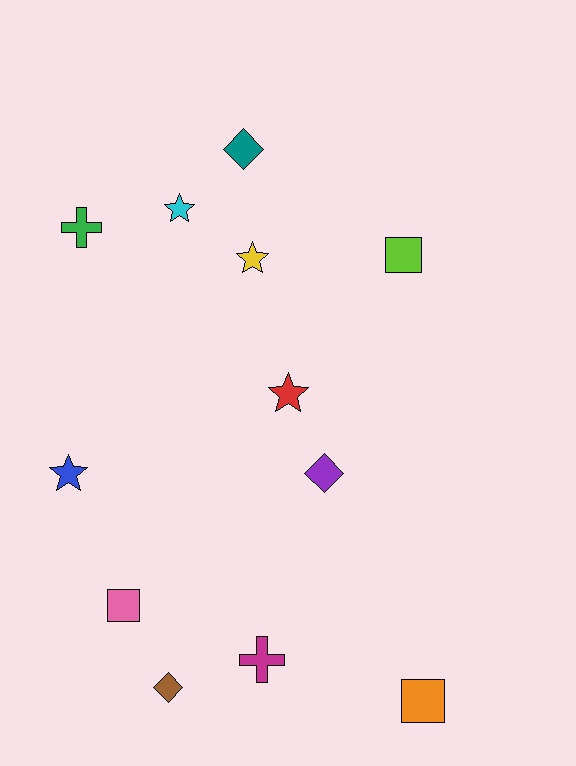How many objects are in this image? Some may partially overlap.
There are 12 objects.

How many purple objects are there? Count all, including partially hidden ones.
There is 1 purple object.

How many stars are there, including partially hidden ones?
There are 4 stars.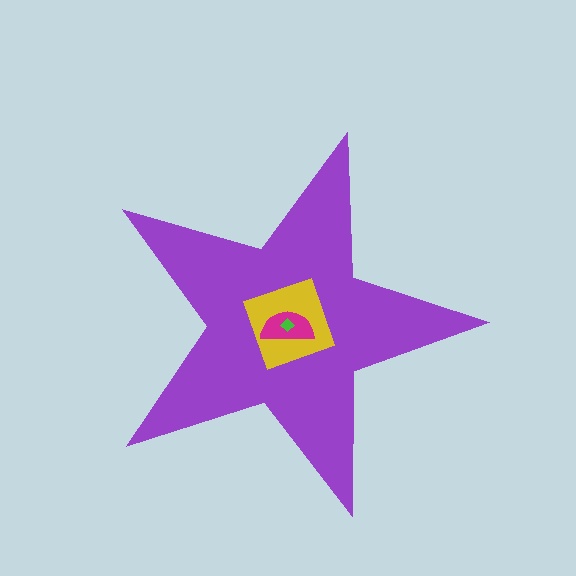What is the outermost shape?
The purple star.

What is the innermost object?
The green diamond.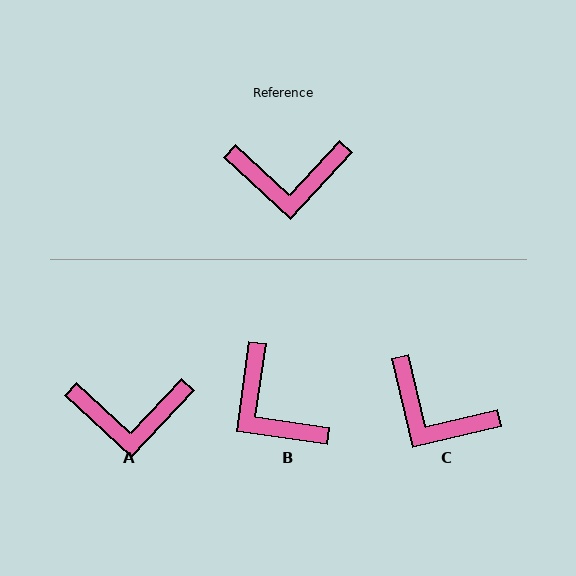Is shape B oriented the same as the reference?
No, it is off by about 55 degrees.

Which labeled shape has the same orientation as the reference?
A.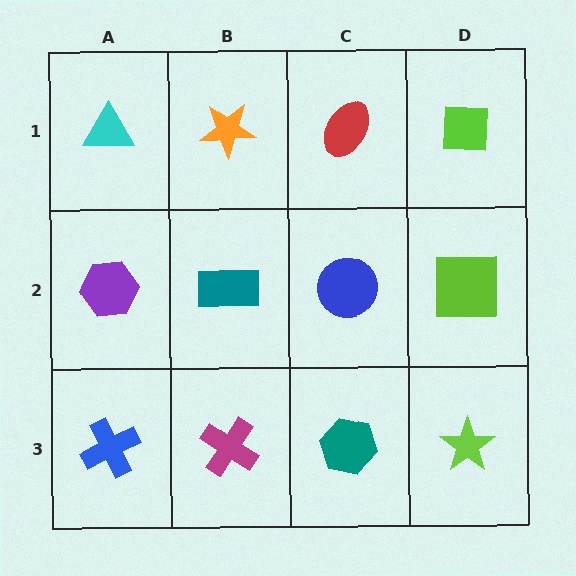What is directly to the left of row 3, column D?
A teal hexagon.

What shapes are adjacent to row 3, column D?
A lime square (row 2, column D), a teal hexagon (row 3, column C).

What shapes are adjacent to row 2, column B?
An orange star (row 1, column B), a magenta cross (row 3, column B), a purple hexagon (row 2, column A), a blue circle (row 2, column C).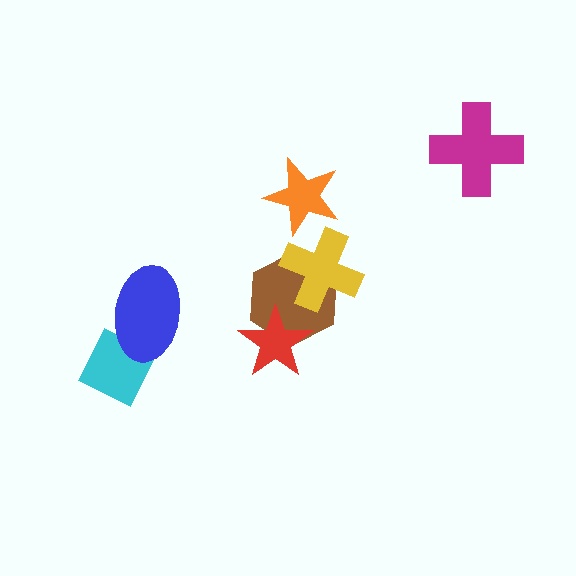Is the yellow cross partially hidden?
No, no other shape covers it.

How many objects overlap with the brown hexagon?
2 objects overlap with the brown hexagon.